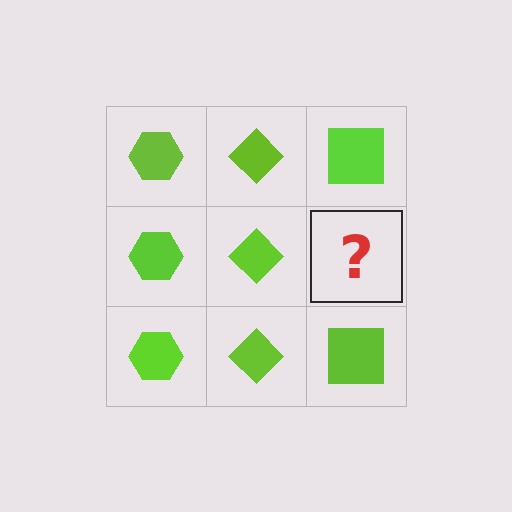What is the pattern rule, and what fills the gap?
The rule is that each column has a consistent shape. The gap should be filled with a lime square.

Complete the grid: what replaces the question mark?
The question mark should be replaced with a lime square.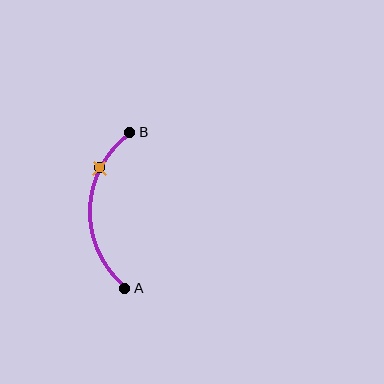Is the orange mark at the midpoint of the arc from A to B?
No. The orange mark lies on the arc but is closer to endpoint B. The arc midpoint would be at the point on the curve equidistant along the arc from both A and B.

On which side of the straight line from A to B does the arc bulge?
The arc bulges to the left of the straight line connecting A and B.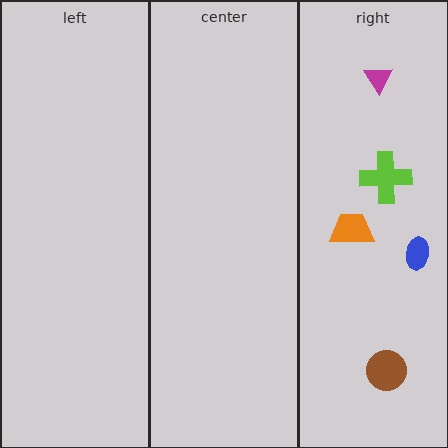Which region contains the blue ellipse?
The right region.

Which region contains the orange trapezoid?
The right region.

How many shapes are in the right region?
5.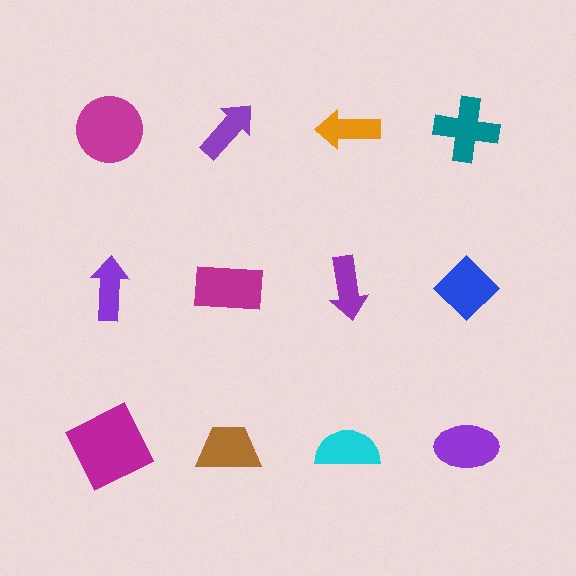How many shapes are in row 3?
4 shapes.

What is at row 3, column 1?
A magenta square.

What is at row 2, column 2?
A magenta rectangle.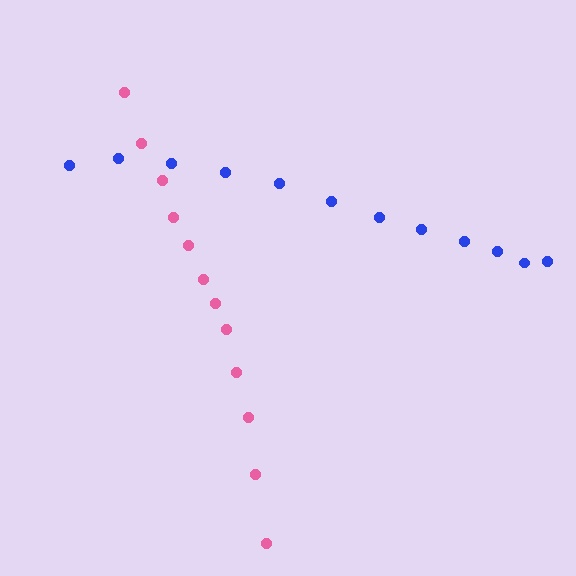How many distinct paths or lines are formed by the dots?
There are 2 distinct paths.